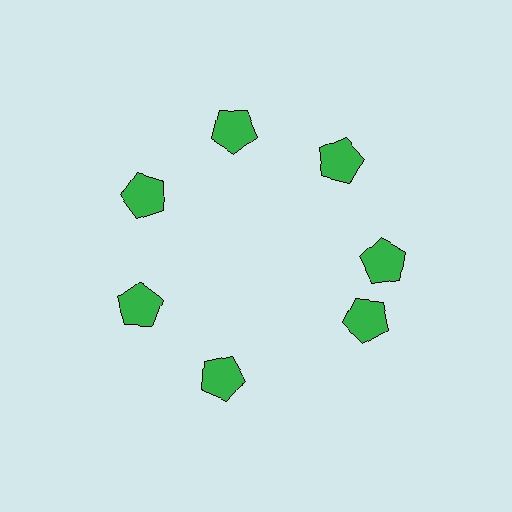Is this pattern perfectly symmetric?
No. The 7 green pentagons are arranged in a ring, but one element near the 5 o'clock position is rotated out of alignment along the ring, breaking the 7-fold rotational symmetry.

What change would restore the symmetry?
The symmetry would be restored by rotating it back into even spacing with its neighbors so that all 7 pentagons sit at equal angles and equal distance from the center.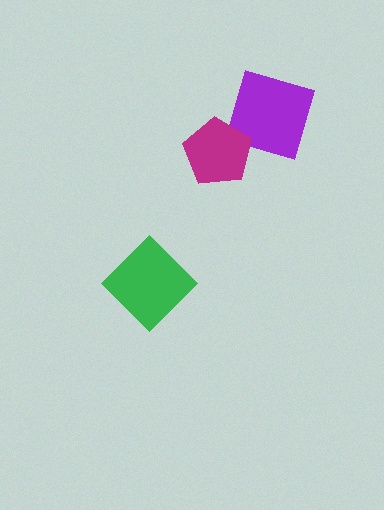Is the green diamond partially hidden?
No, no other shape covers it.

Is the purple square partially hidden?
Yes, it is partially covered by another shape.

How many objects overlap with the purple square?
1 object overlaps with the purple square.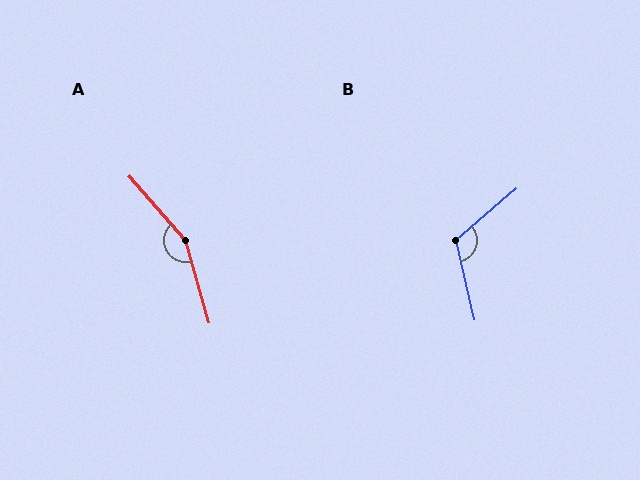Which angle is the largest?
A, at approximately 155 degrees.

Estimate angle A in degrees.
Approximately 155 degrees.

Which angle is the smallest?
B, at approximately 117 degrees.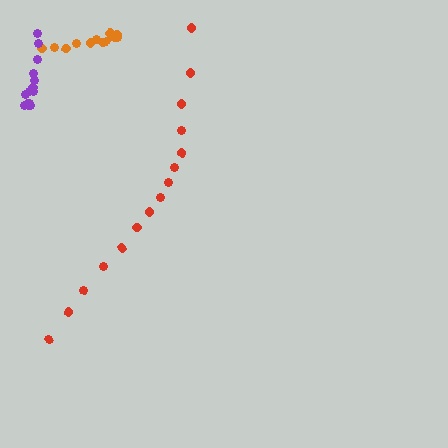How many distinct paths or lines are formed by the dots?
There are 3 distinct paths.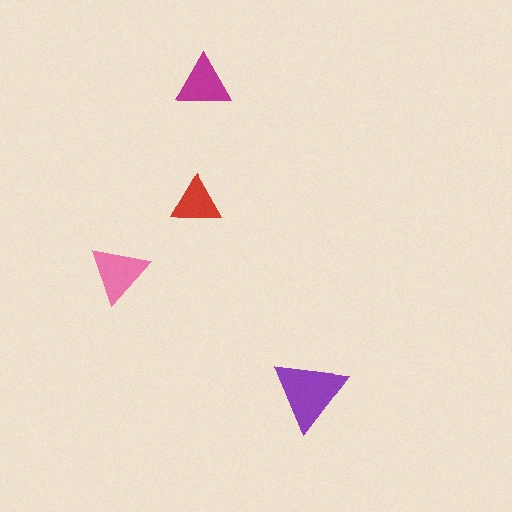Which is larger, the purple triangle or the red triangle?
The purple one.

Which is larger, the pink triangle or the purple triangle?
The purple one.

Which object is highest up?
The magenta triangle is topmost.